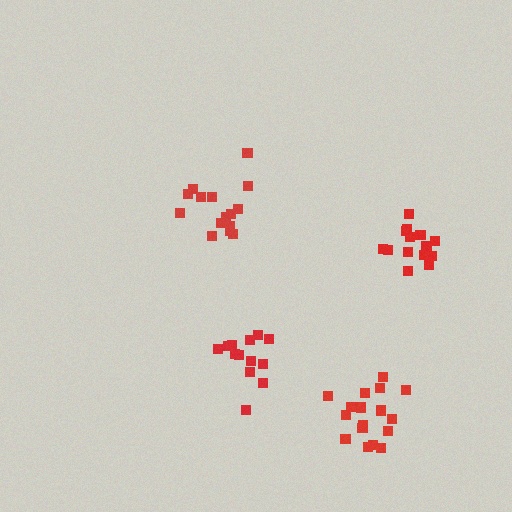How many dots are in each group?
Group 1: 15 dots, Group 2: 17 dots, Group 3: 13 dots, Group 4: 15 dots (60 total).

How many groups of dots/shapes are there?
There are 4 groups.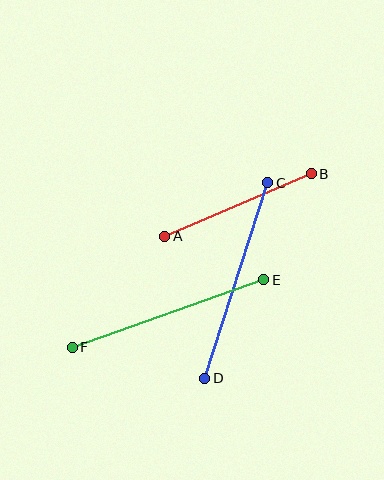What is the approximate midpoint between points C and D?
The midpoint is at approximately (236, 280) pixels.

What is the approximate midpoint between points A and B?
The midpoint is at approximately (238, 205) pixels.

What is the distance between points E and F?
The distance is approximately 203 pixels.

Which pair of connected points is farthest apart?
Points C and D are farthest apart.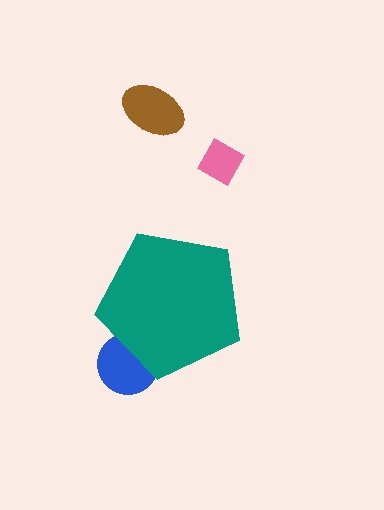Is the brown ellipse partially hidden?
No, the brown ellipse is fully visible.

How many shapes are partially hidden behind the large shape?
1 shape is partially hidden.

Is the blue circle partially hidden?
Yes, the blue circle is partially hidden behind the teal pentagon.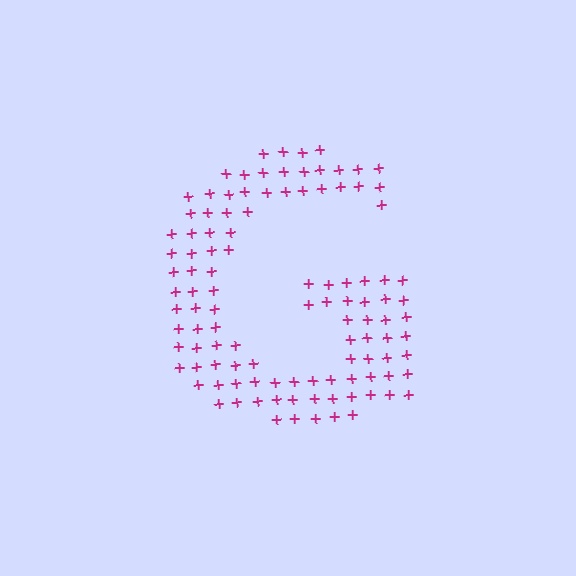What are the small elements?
The small elements are plus signs.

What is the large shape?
The large shape is the letter G.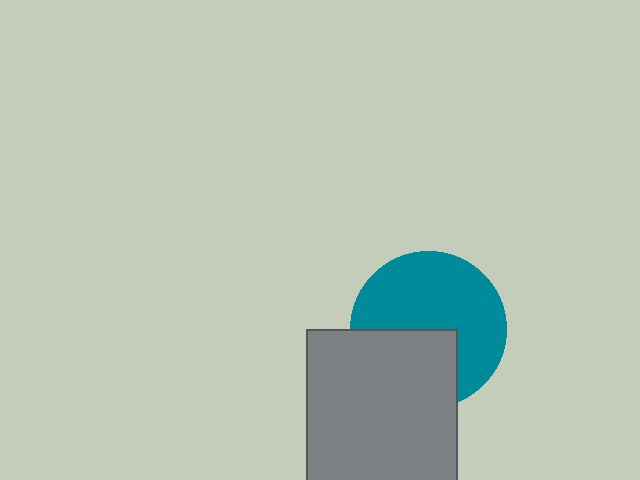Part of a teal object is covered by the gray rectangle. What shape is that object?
It is a circle.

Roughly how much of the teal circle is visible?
About half of it is visible (roughly 63%).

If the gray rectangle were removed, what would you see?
You would see the complete teal circle.